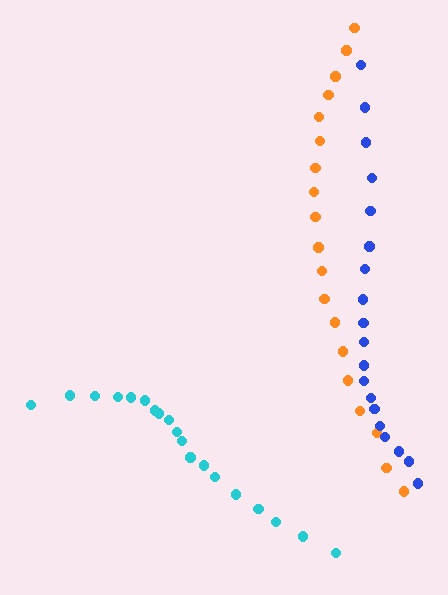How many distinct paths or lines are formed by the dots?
There are 3 distinct paths.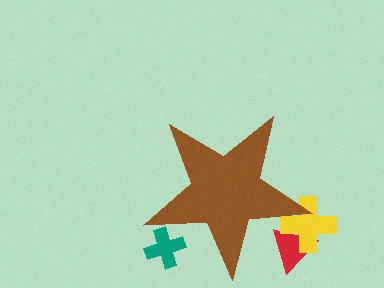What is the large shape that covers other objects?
A brown star.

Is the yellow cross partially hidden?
Yes, the yellow cross is partially hidden behind the brown star.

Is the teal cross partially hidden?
Yes, the teal cross is partially hidden behind the brown star.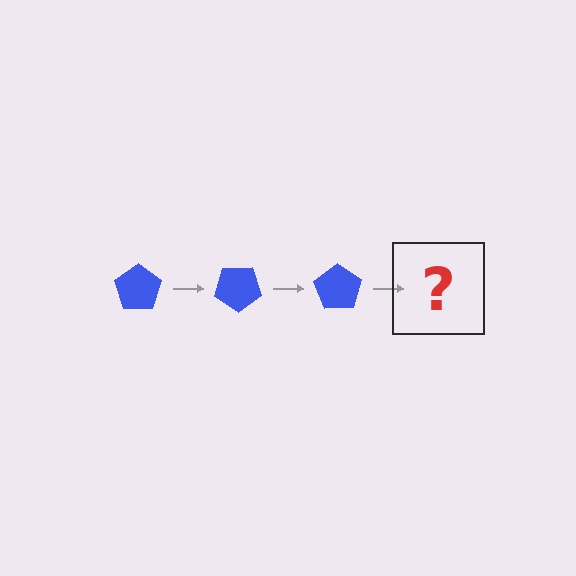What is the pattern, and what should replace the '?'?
The pattern is that the pentagon rotates 35 degrees each step. The '?' should be a blue pentagon rotated 105 degrees.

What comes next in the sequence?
The next element should be a blue pentagon rotated 105 degrees.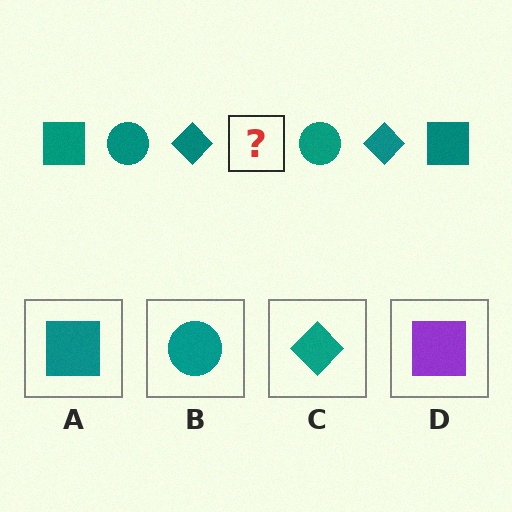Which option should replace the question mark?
Option A.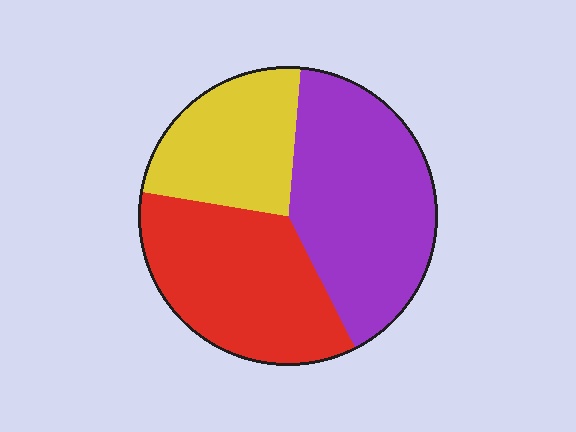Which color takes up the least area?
Yellow, at roughly 25%.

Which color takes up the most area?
Purple, at roughly 40%.